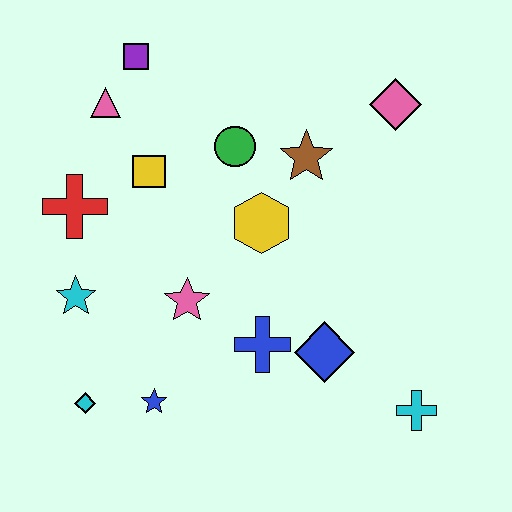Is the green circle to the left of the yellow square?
No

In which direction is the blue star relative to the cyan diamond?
The blue star is to the right of the cyan diamond.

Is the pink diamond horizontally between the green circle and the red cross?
No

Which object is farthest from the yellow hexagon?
The cyan diamond is farthest from the yellow hexagon.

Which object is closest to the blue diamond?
The blue cross is closest to the blue diamond.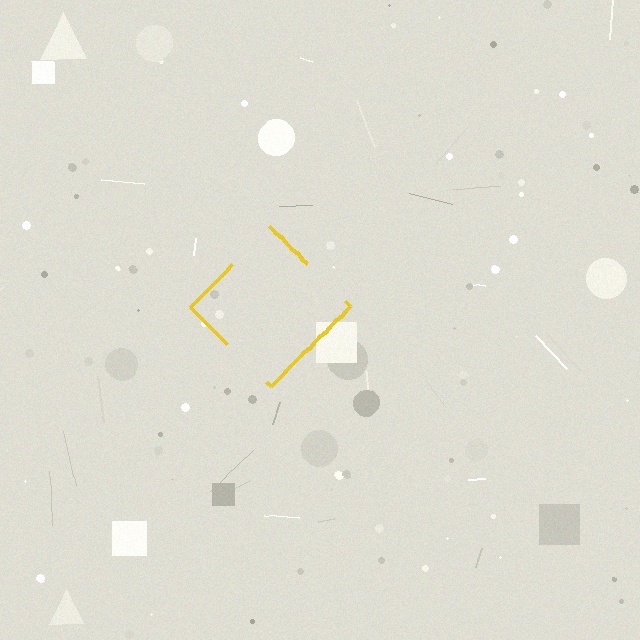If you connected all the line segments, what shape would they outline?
They would outline a diamond.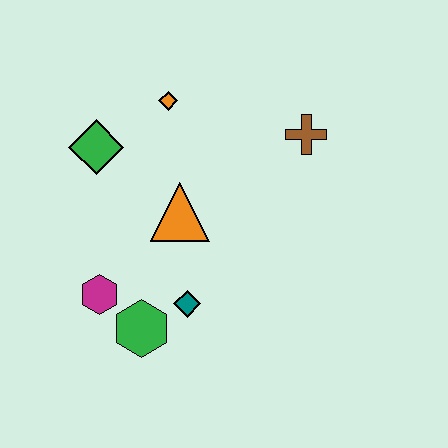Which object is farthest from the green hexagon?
The brown cross is farthest from the green hexagon.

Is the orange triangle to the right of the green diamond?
Yes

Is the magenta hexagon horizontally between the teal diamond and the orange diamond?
No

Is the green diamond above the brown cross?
No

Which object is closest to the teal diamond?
The green hexagon is closest to the teal diamond.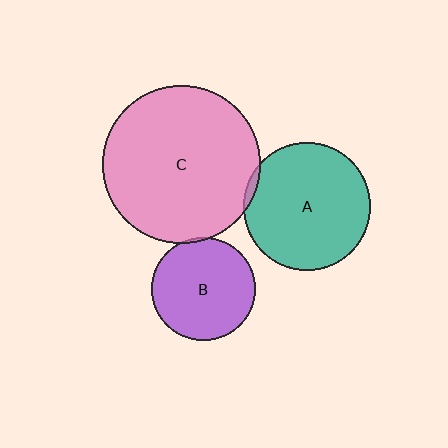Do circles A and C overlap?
Yes.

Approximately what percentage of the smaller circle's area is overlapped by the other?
Approximately 5%.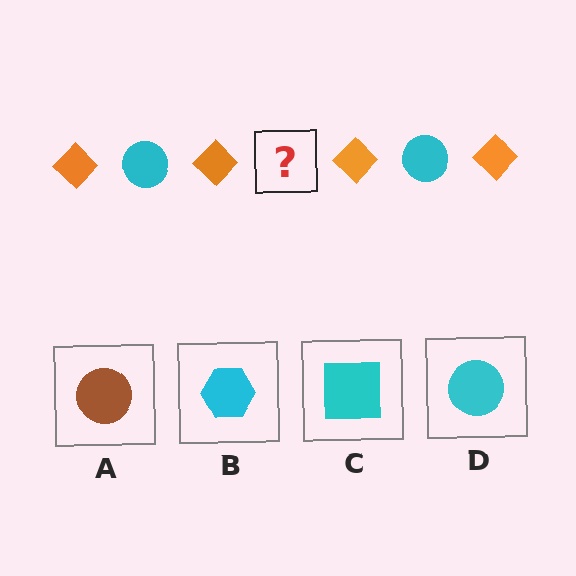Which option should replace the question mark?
Option D.